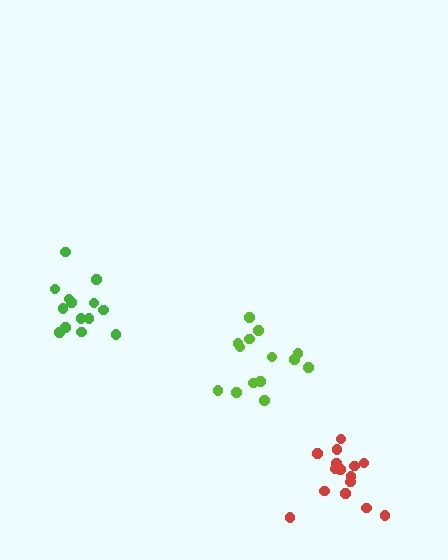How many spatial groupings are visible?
There are 3 spatial groupings.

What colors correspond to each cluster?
The clusters are colored: green, red, lime.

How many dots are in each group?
Group 1: 14 dots, Group 2: 15 dots, Group 3: 14 dots (43 total).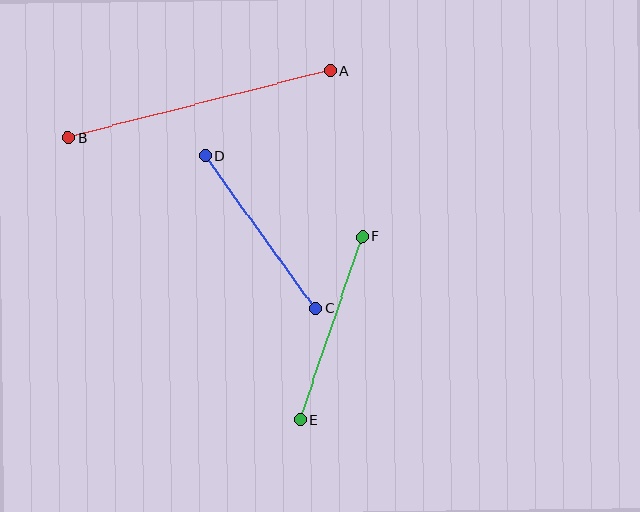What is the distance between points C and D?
The distance is approximately 188 pixels.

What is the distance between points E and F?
The distance is approximately 193 pixels.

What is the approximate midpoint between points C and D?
The midpoint is at approximately (260, 232) pixels.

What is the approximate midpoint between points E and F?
The midpoint is at approximately (331, 328) pixels.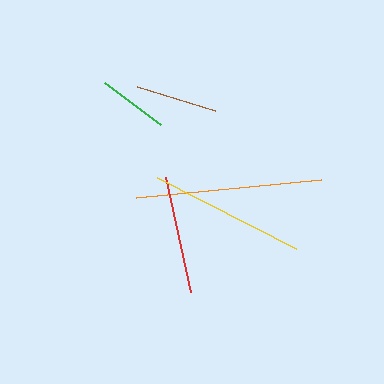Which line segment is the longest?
The orange line is the longest at approximately 186 pixels.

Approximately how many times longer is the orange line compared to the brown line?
The orange line is approximately 2.3 times the length of the brown line.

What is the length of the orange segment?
The orange segment is approximately 186 pixels long.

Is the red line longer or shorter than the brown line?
The red line is longer than the brown line.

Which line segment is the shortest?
The green line is the shortest at approximately 70 pixels.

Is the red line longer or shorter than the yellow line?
The yellow line is longer than the red line.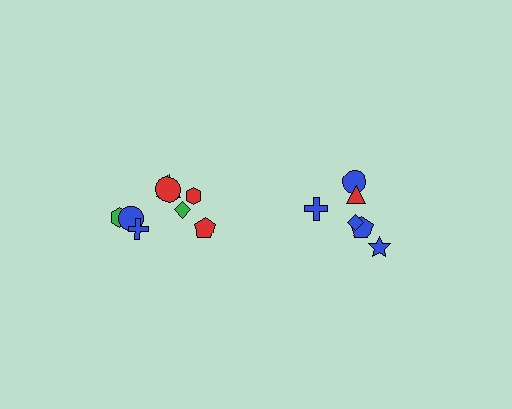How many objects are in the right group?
There are 6 objects.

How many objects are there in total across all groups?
There are 14 objects.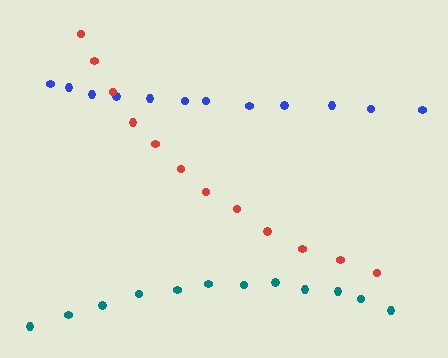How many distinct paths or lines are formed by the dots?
There are 3 distinct paths.